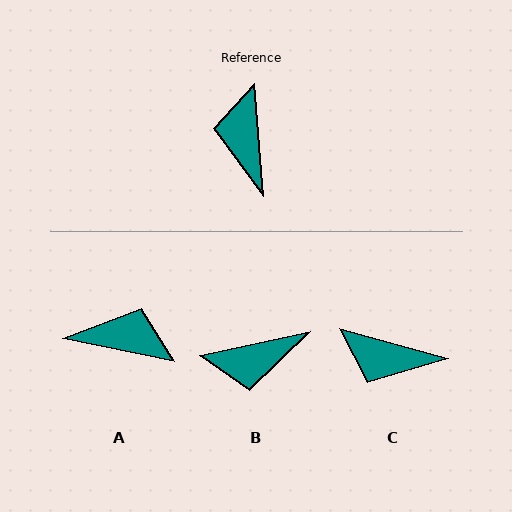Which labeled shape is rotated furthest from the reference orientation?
A, about 106 degrees away.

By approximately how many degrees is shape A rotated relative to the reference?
Approximately 106 degrees clockwise.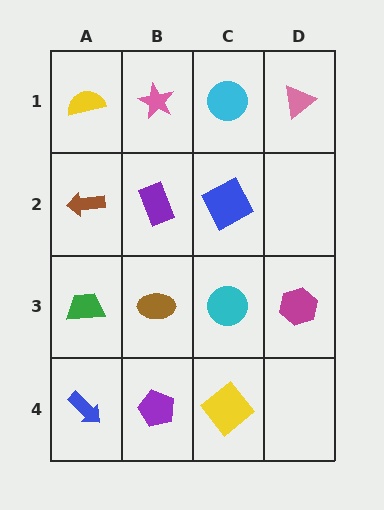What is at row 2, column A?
A brown arrow.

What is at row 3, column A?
A green trapezoid.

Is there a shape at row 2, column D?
No, that cell is empty.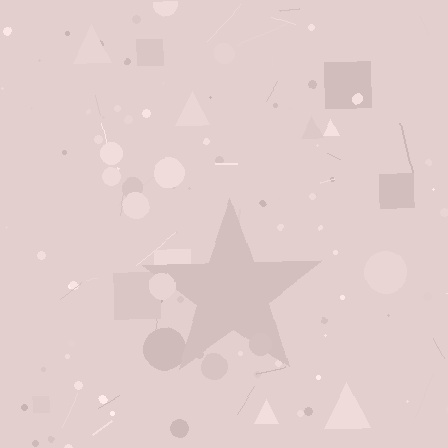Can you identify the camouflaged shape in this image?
The camouflaged shape is a star.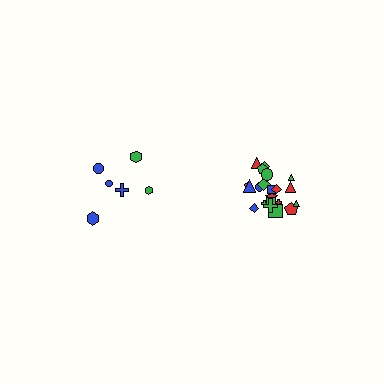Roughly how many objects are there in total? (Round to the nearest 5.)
Roughly 30 objects in total.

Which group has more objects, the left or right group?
The right group.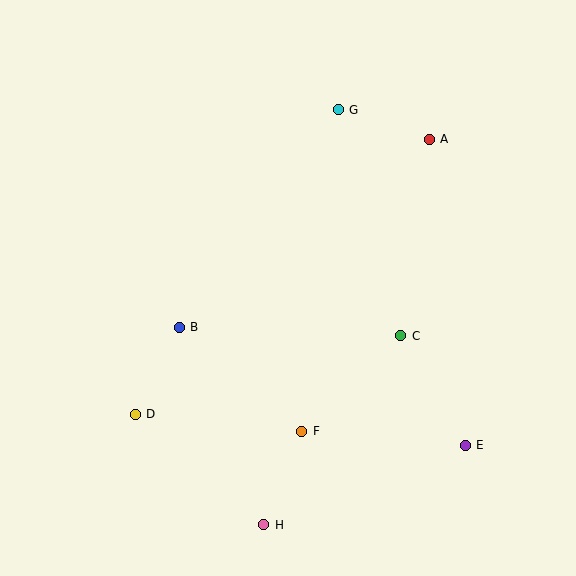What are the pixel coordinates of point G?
Point G is at (338, 110).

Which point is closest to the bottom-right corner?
Point E is closest to the bottom-right corner.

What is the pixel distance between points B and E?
The distance between B and E is 310 pixels.